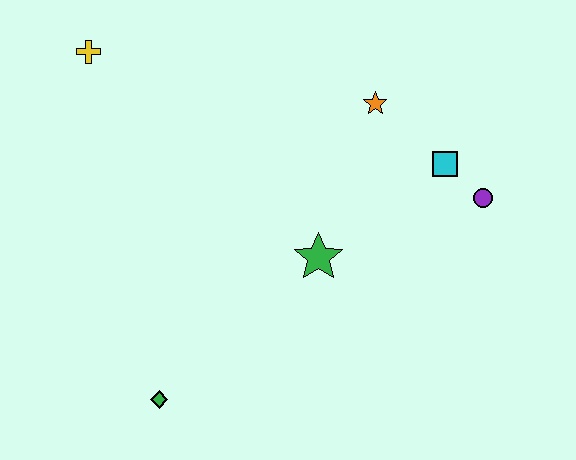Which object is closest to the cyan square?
The purple circle is closest to the cyan square.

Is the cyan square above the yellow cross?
No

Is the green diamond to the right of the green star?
No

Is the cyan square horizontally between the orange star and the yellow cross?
No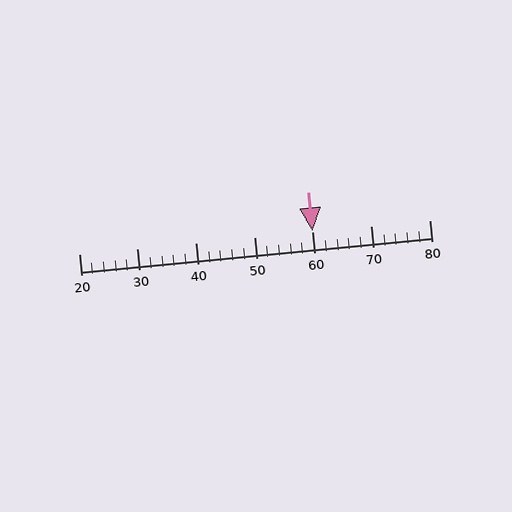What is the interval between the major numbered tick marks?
The major tick marks are spaced 10 units apart.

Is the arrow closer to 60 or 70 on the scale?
The arrow is closer to 60.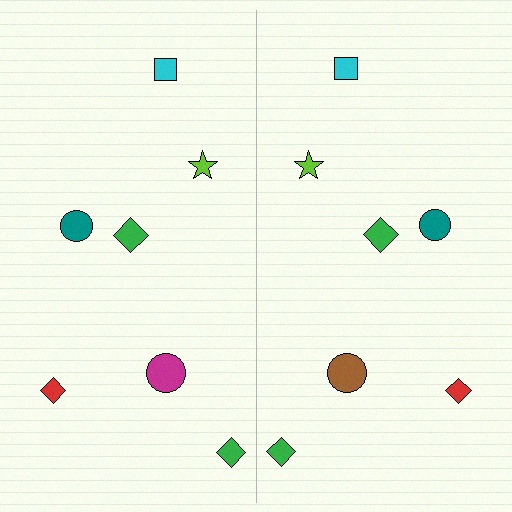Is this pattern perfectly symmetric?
No, the pattern is not perfectly symmetric. The brown circle on the right side breaks the symmetry — its mirror counterpart is magenta.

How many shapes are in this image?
There are 14 shapes in this image.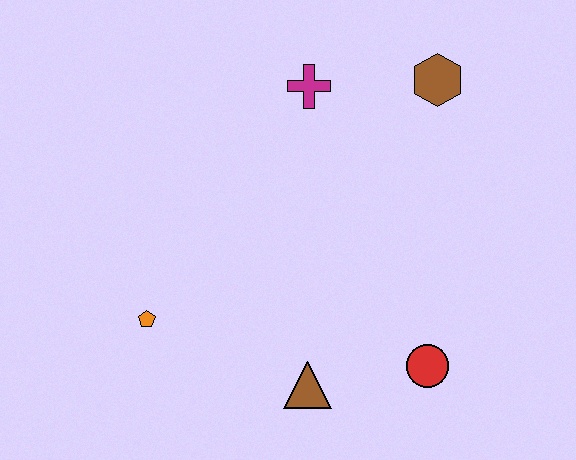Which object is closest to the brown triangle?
The red circle is closest to the brown triangle.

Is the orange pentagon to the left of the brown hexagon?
Yes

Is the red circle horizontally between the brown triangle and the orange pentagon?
No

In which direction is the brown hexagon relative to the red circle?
The brown hexagon is above the red circle.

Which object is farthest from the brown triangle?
The brown hexagon is farthest from the brown triangle.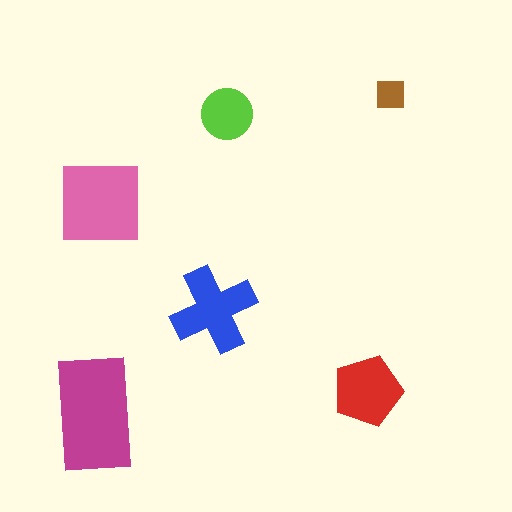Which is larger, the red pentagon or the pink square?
The pink square.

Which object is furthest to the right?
The brown square is rightmost.